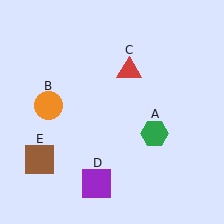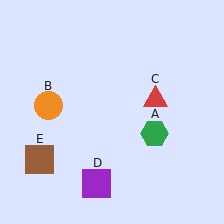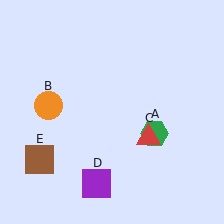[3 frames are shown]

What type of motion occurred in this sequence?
The red triangle (object C) rotated clockwise around the center of the scene.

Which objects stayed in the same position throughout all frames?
Green hexagon (object A) and orange circle (object B) and purple square (object D) and brown square (object E) remained stationary.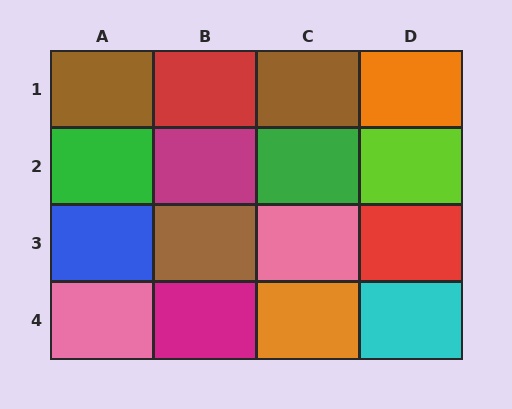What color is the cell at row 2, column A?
Green.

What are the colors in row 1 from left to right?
Brown, red, brown, orange.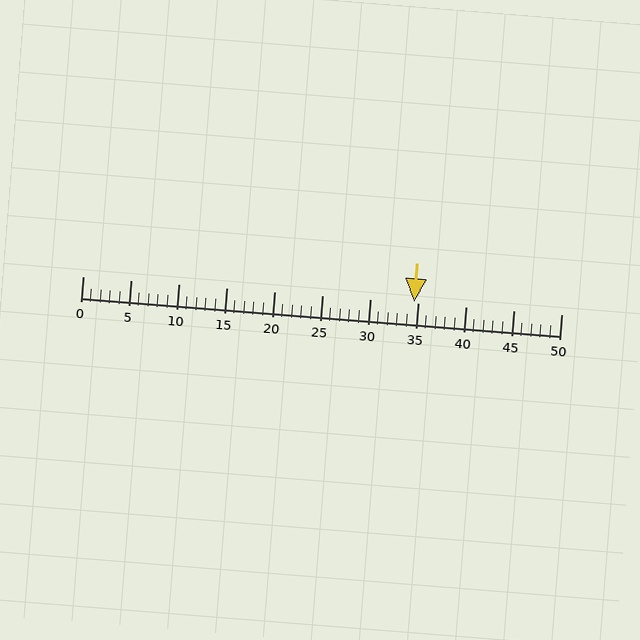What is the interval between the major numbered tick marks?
The major tick marks are spaced 5 units apart.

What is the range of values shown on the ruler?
The ruler shows values from 0 to 50.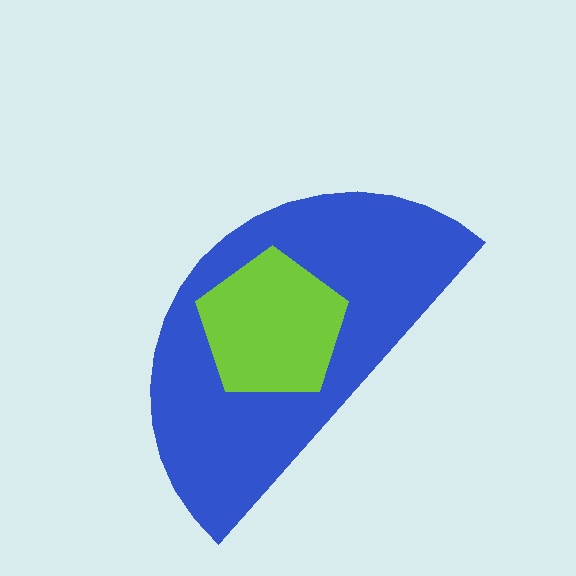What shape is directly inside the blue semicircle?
The lime pentagon.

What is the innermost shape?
The lime pentagon.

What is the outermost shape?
The blue semicircle.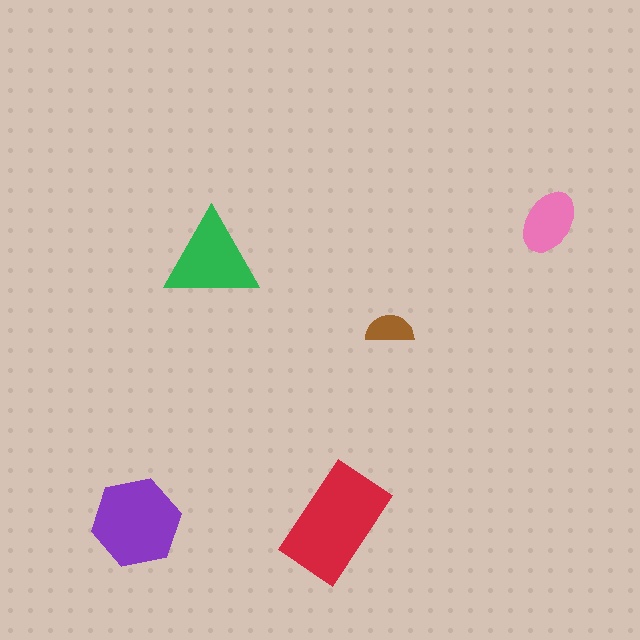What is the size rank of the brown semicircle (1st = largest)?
5th.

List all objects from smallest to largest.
The brown semicircle, the pink ellipse, the green triangle, the purple hexagon, the red rectangle.